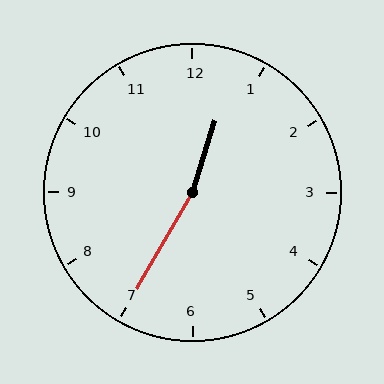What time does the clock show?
12:35.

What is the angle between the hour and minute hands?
Approximately 168 degrees.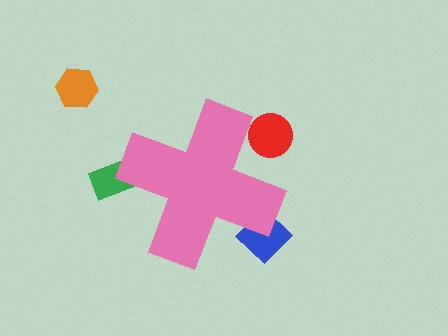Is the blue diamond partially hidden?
Yes, the blue diamond is partially hidden behind the pink cross.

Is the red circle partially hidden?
Yes, the red circle is partially hidden behind the pink cross.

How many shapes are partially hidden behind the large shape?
3 shapes are partially hidden.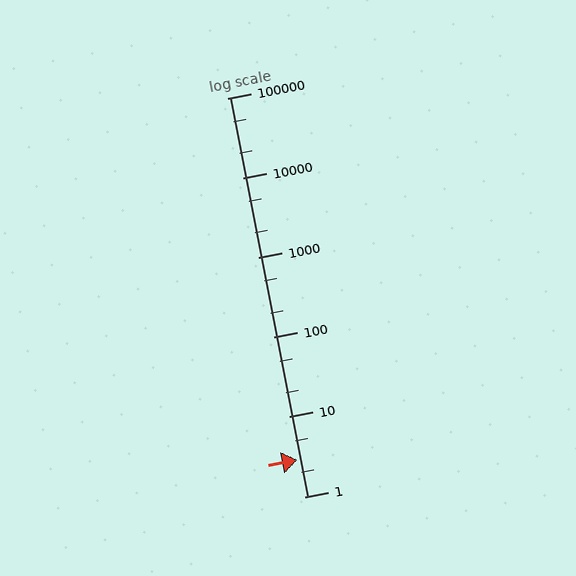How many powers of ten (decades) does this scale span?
The scale spans 5 decades, from 1 to 100000.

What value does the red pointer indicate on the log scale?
The pointer indicates approximately 2.9.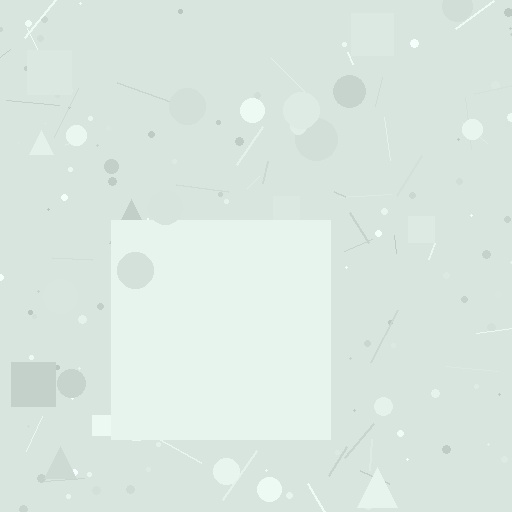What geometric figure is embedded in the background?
A square is embedded in the background.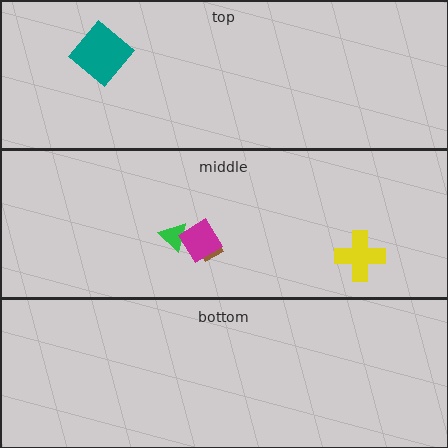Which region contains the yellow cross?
The middle region.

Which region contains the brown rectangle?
The middle region.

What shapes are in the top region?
The teal diamond.